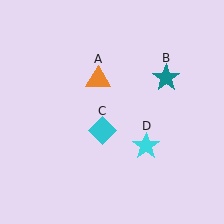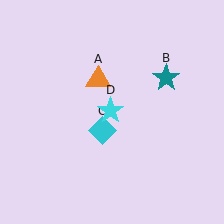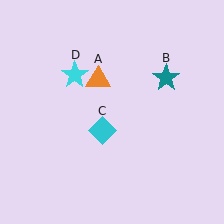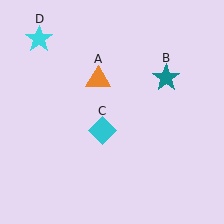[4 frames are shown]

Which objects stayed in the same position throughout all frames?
Orange triangle (object A) and teal star (object B) and cyan diamond (object C) remained stationary.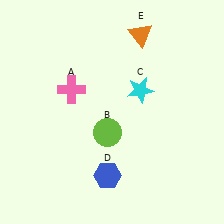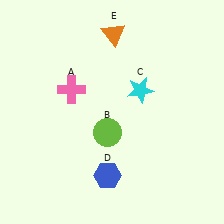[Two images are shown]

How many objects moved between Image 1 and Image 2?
1 object moved between the two images.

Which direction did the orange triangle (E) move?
The orange triangle (E) moved left.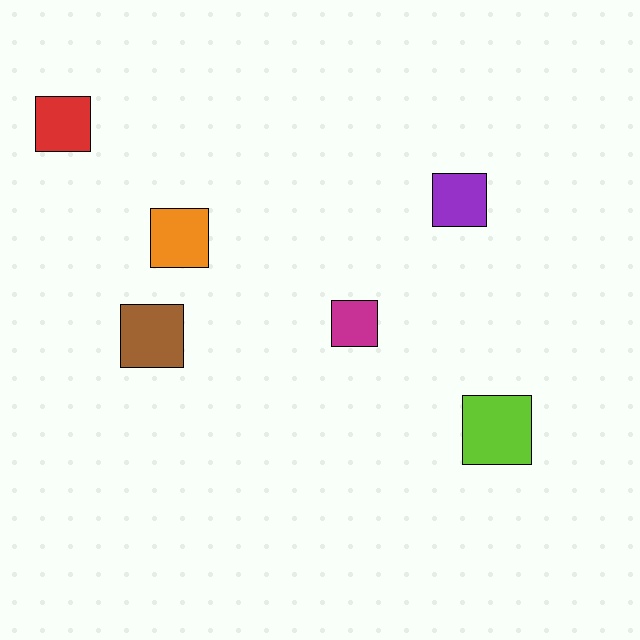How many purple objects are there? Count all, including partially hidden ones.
There is 1 purple object.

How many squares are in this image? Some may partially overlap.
There are 6 squares.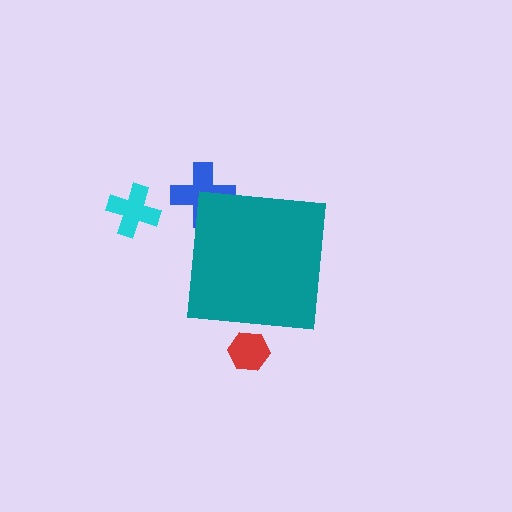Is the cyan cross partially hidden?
No, the cyan cross is fully visible.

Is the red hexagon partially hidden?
Yes, the red hexagon is partially hidden behind the teal square.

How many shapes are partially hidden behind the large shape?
2 shapes are partially hidden.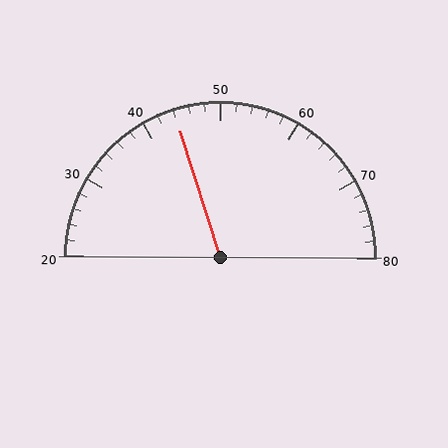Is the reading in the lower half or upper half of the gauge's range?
The reading is in the lower half of the range (20 to 80).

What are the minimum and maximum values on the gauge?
The gauge ranges from 20 to 80.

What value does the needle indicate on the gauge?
The needle indicates approximately 44.